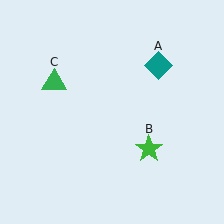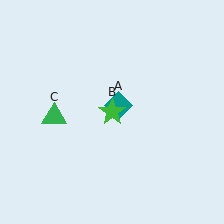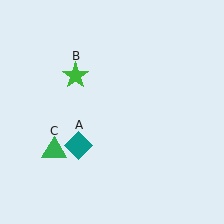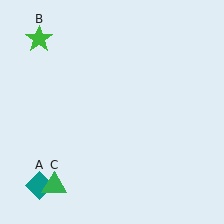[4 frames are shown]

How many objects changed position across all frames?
3 objects changed position: teal diamond (object A), green star (object B), green triangle (object C).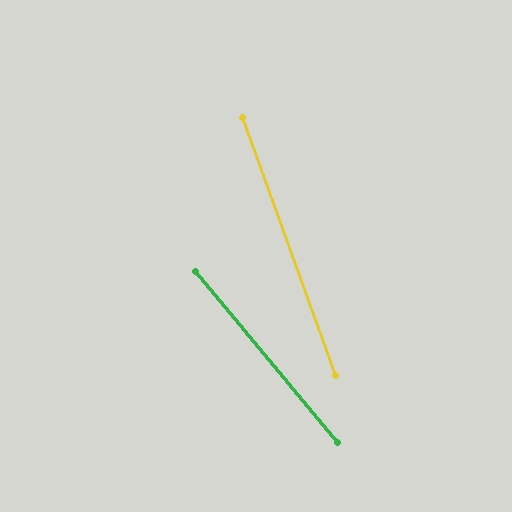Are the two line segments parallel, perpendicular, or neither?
Neither parallel nor perpendicular — they differ by about 20°.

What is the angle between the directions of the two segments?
Approximately 20 degrees.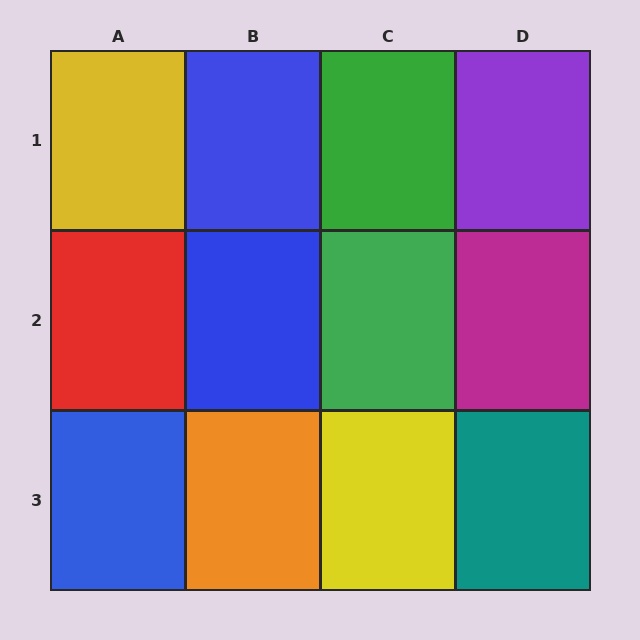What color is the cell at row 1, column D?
Purple.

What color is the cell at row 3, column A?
Blue.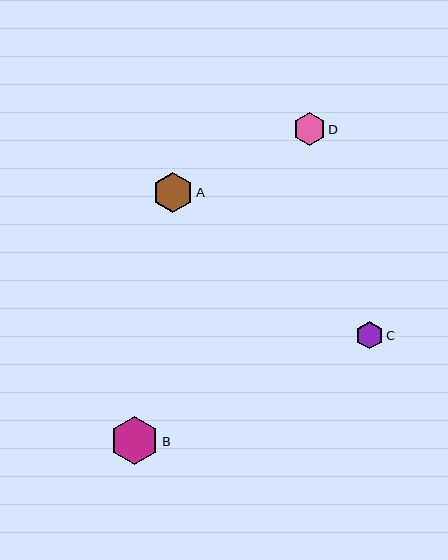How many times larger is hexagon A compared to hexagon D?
Hexagon A is approximately 1.2 times the size of hexagon D.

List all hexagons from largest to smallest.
From largest to smallest: B, A, D, C.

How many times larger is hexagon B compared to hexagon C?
Hexagon B is approximately 1.8 times the size of hexagon C.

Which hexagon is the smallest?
Hexagon C is the smallest with a size of approximately 27 pixels.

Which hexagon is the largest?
Hexagon B is the largest with a size of approximately 49 pixels.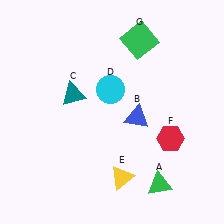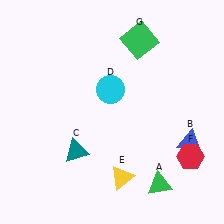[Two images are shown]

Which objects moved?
The objects that moved are: the blue triangle (B), the teal triangle (C), the red hexagon (F).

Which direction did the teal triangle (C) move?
The teal triangle (C) moved down.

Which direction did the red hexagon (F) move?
The red hexagon (F) moved right.